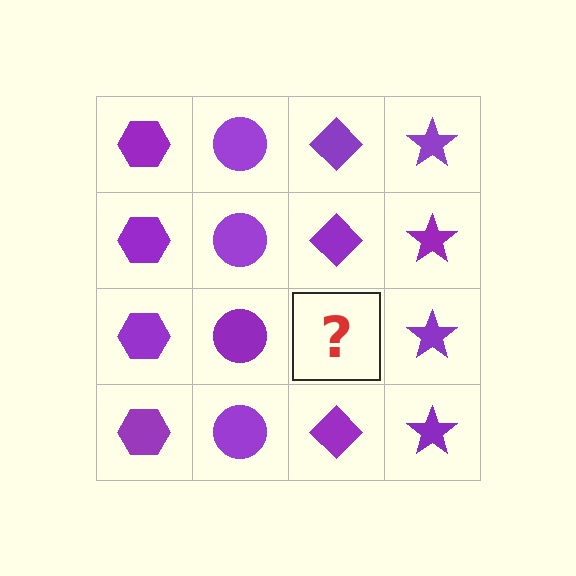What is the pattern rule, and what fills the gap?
The rule is that each column has a consistent shape. The gap should be filled with a purple diamond.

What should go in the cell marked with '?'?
The missing cell should contain a purple diamond.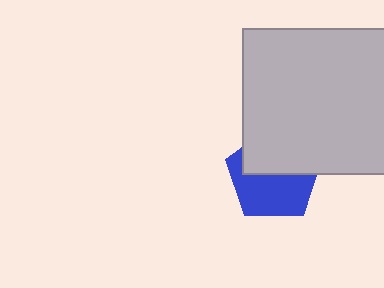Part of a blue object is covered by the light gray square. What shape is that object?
It is a pentagon.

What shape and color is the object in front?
The object in front is a light gray square.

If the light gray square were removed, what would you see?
You would see the complete blue pentagon.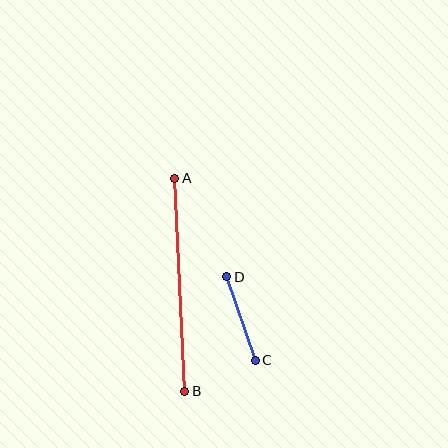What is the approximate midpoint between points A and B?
The midpoint is at approximately (180, 285) pixels.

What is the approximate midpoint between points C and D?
The midpoint is at approximately (241, 318) pixels.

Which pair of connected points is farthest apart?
Points A and B are farthest apart.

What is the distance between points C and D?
The distance is approximately 88 pixels.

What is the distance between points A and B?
The distance is approximately 213 pixels.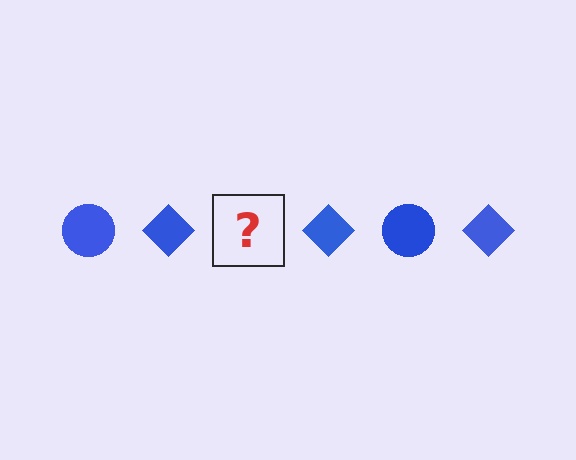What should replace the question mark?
The question mark should be replaced with a blue circle.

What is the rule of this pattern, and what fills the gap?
The rule is that the pattern cycles through circle, diamond shapes in blue. The gap should be filled with a blue circle.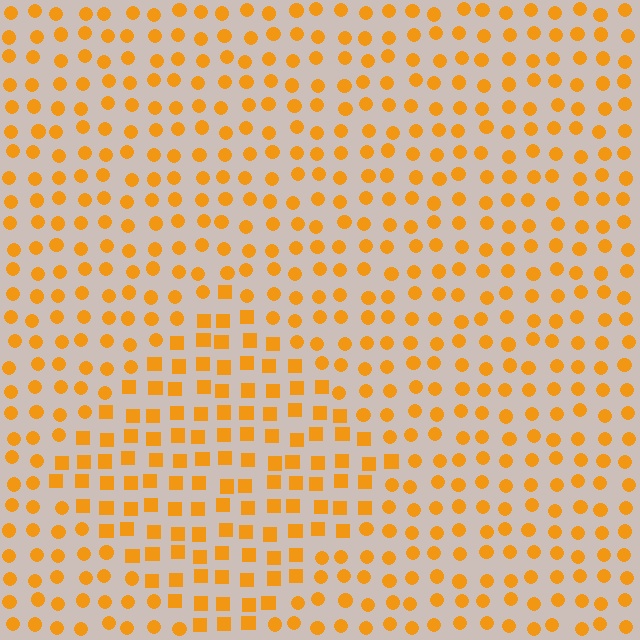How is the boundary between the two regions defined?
The boundary is defined by a change in element shape: squares inside vs. circles outside. All elements share the same color and spacing.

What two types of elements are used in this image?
The image uses squares inside the diamond region and circles outside it.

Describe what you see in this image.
The image is filled with small orange elements arranged in a uniform grid. A diamond-shaped region contains squares, while the surrounding area contains circles. The boundary is defined purely by the change in element shape.